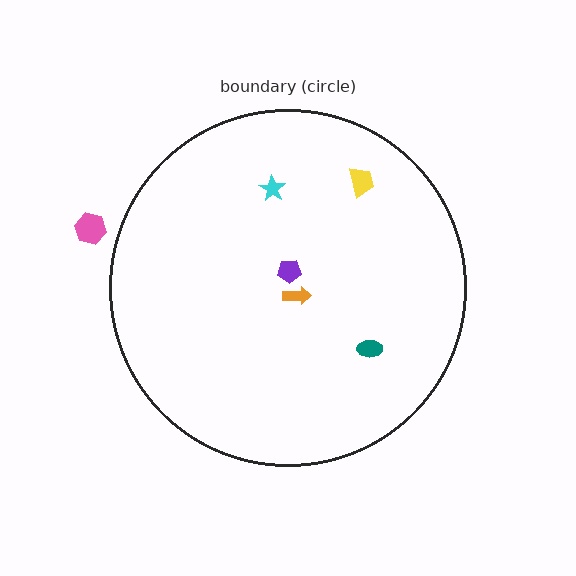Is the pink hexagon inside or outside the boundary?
Outside.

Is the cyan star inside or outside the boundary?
Inside.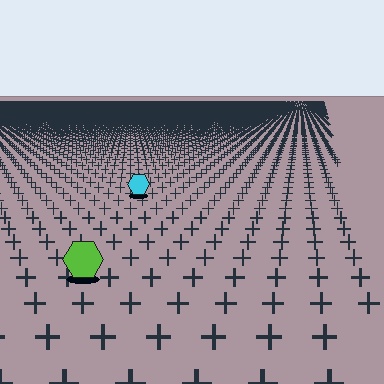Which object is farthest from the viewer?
The cyan hexagon is farthest from the viewer. It appears smaller and the ground texture around it is denser.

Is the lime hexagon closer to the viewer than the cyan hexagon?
Yes. The lime hexagon is closer — you can tell from the texture gradient: the ground texture is coarser near it.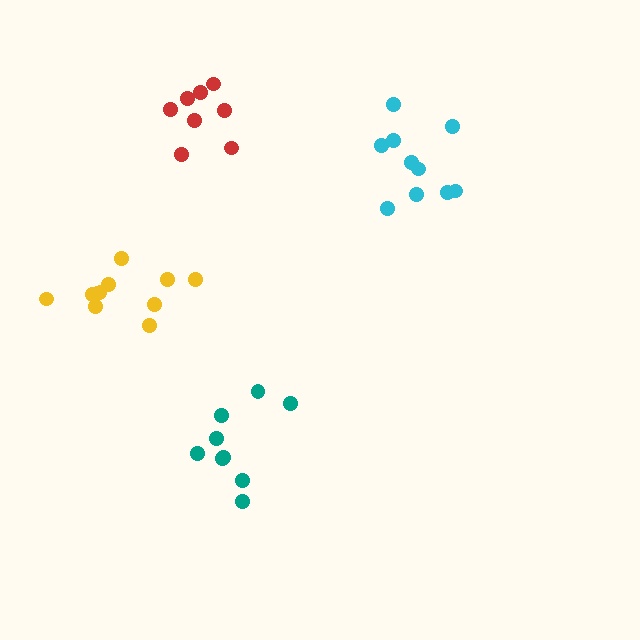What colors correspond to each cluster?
The clusters are colored: yellow, cyan, teal, red.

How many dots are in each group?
Group 1: 11 dots, Group 2: 10 dots, Group 3: 9 dots, Group 4: 8 dots (38 total).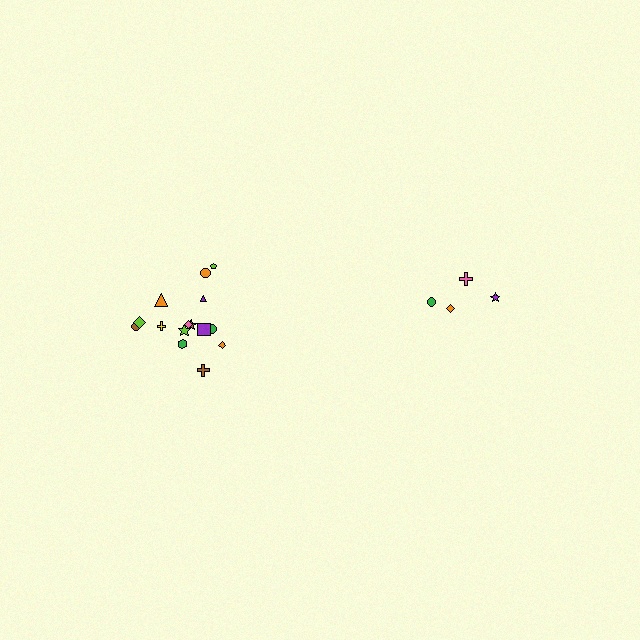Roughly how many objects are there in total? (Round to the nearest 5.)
Roughly 20 objects in total.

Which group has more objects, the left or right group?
The left group.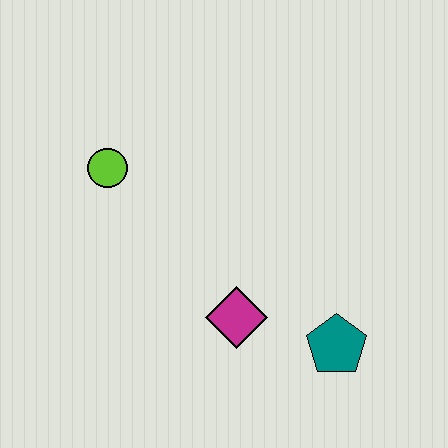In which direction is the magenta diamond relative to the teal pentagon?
The magenta diamond is to the left of the teal pentagon.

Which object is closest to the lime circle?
The magenta diamond is closest to the lime circle.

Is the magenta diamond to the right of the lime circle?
Yes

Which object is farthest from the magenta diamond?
The lime circle is farthest from the magenta diamond.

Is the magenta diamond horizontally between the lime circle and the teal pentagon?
Yes